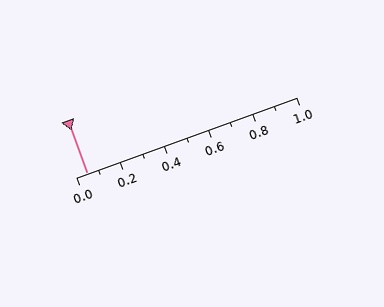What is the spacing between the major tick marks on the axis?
The major ticks are spaced 0.2 apart.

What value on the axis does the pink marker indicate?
The marker indicates approximately 0.05.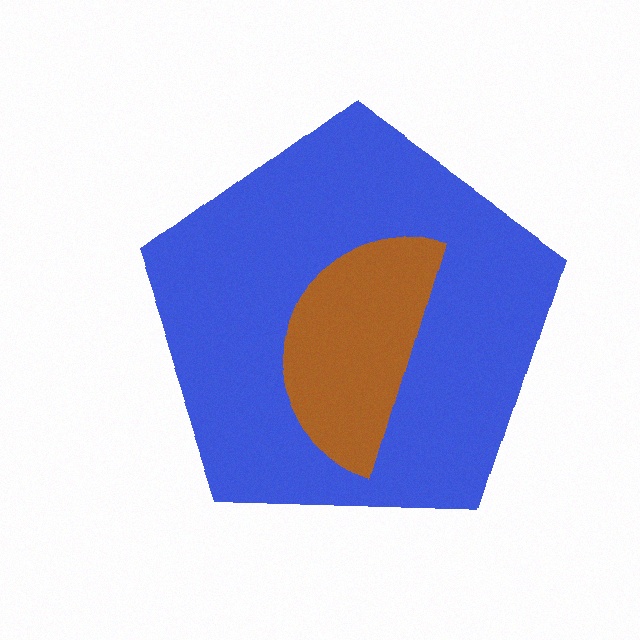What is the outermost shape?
The blue pentagon.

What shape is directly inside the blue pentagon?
The brown semicircle.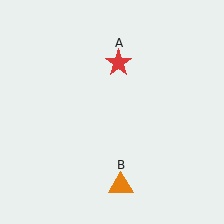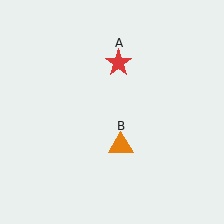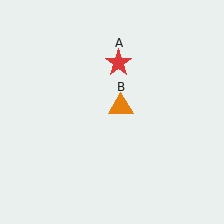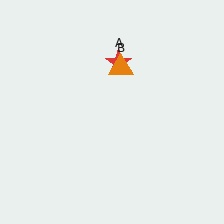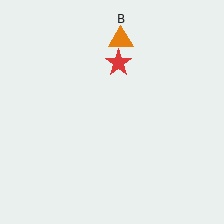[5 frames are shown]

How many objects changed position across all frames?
1 object changed position: orange triangle (object B).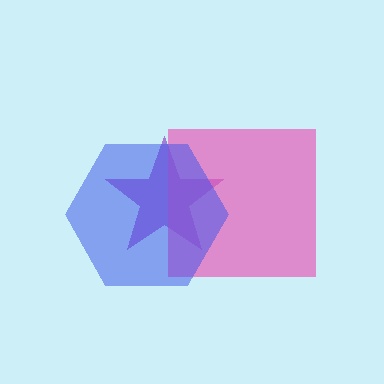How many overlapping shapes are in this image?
There are 3 overlapping shapes in the image.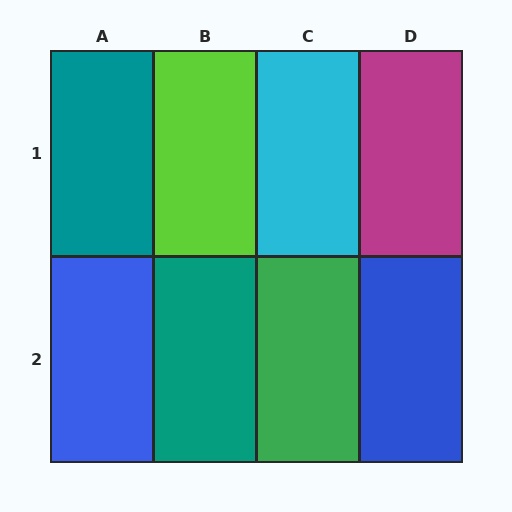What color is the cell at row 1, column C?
Cyan.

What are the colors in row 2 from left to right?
Blue, teal, green, blue.